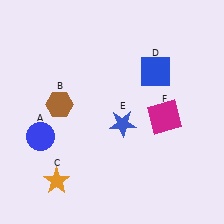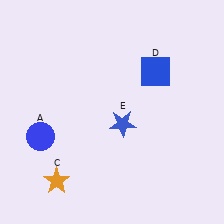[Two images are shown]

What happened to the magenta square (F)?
The magenta square (F) was removed in Image 2. It was in the bottom-right area of Image 1.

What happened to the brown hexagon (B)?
The brown hexagon (B) was removed in Image 2. It was in the top-left area of Image 1.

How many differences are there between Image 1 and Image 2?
There are 2 differences between the two images.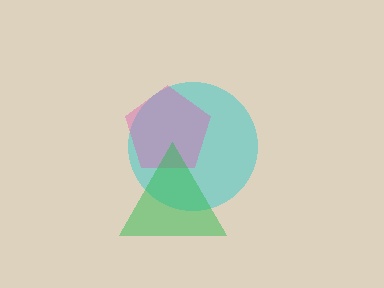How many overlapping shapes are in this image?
There are 3 overlapping shapes in the image.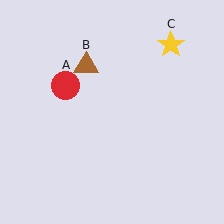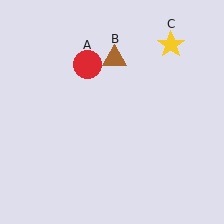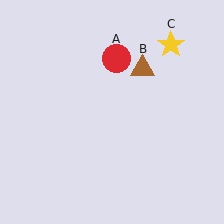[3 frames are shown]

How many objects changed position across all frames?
2 objects changed position: red circle (object A), brown triangle (object B).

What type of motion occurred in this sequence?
The red circle (object A), brown triangle (object B) rotated clockwise around the center of the scene.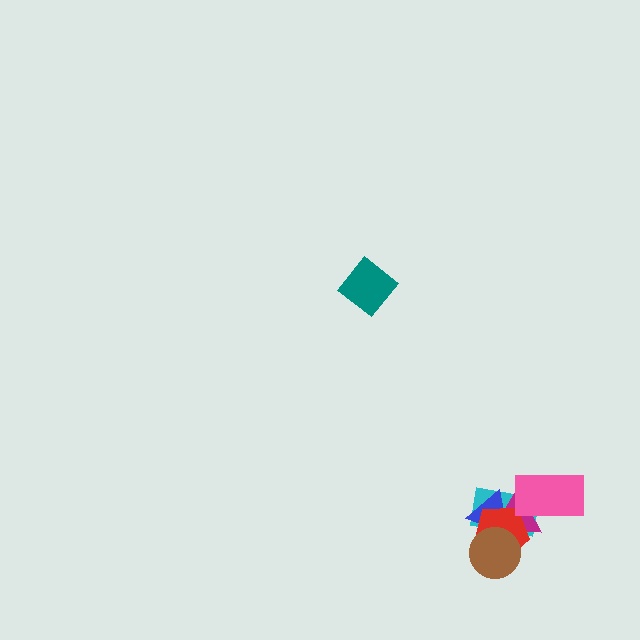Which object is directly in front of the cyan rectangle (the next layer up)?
The blue triangle is directly in front of the cyan rectangle.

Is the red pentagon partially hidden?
Yes, it is partially covered by another shape.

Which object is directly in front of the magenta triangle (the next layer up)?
The red pentagon is directly in front of the magenta triangle.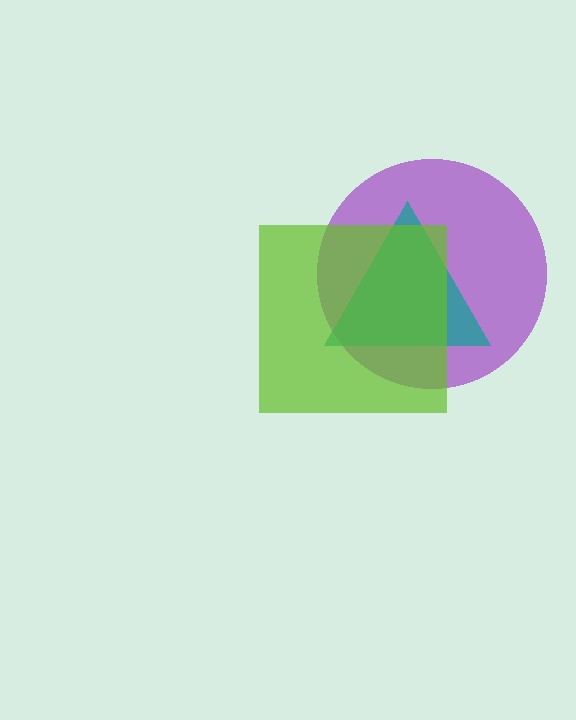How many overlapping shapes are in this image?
There are 3 overlapping shapes in the image.